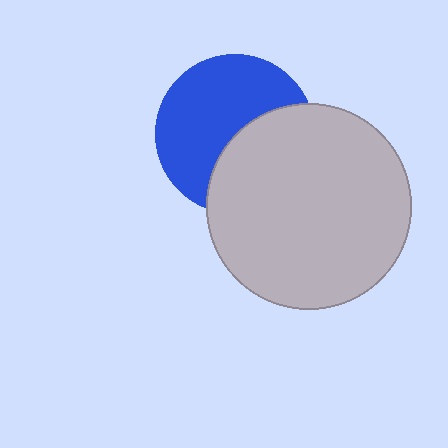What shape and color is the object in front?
The object in front is a light gray circle.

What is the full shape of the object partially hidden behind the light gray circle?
The partially hidden object is a blue circle.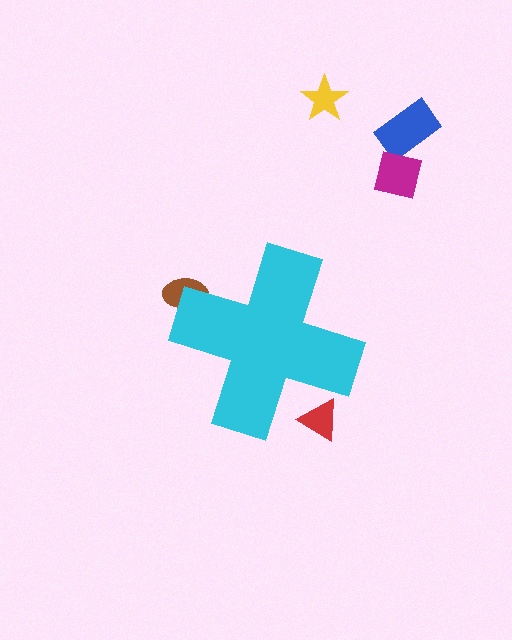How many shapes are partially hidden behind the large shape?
2 shapes are partially hidden.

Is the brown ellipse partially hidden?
Yes, the brown ellipse is partially hidden behind the cyan cross.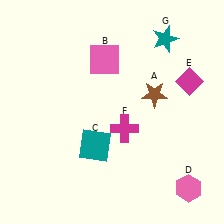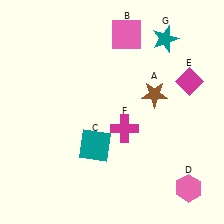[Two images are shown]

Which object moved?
The pink square (B) moved up.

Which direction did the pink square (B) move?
The pink square (B) moved up.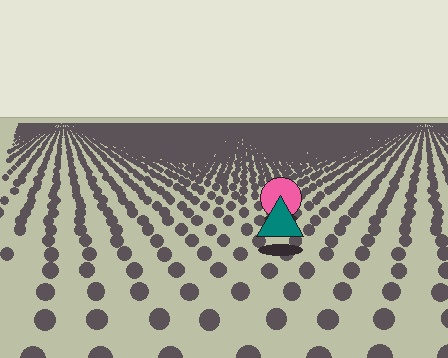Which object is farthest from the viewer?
The pink circle is farthest from the viewer. It appears smaller and the ground texture around it is denser.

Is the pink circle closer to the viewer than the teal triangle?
No. The teal triangle is closer — you can tell from the texture gradient: the ground texture is coarser near it.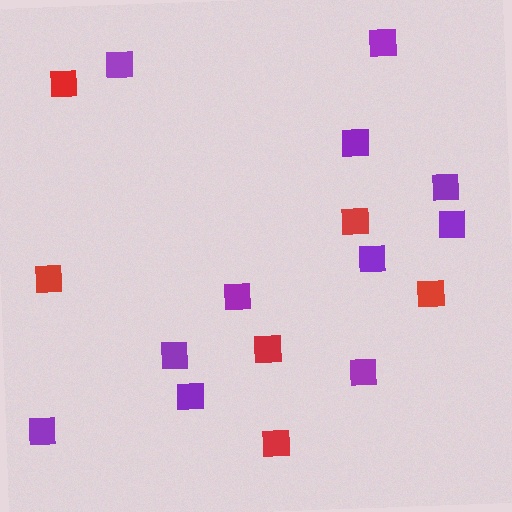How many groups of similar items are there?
There are 2 groups: one group of purple squares (11) and one group of red squares (6).